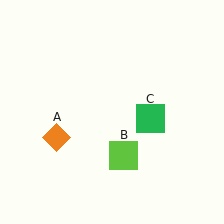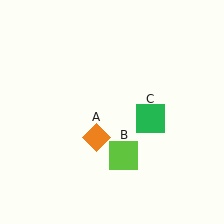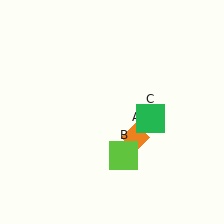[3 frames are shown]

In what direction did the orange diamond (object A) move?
The orange diamond (object A) moved right.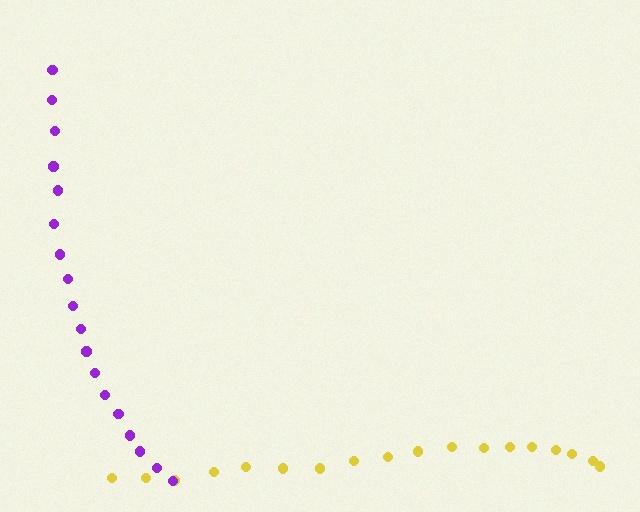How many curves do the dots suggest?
There are 2 distinct paths.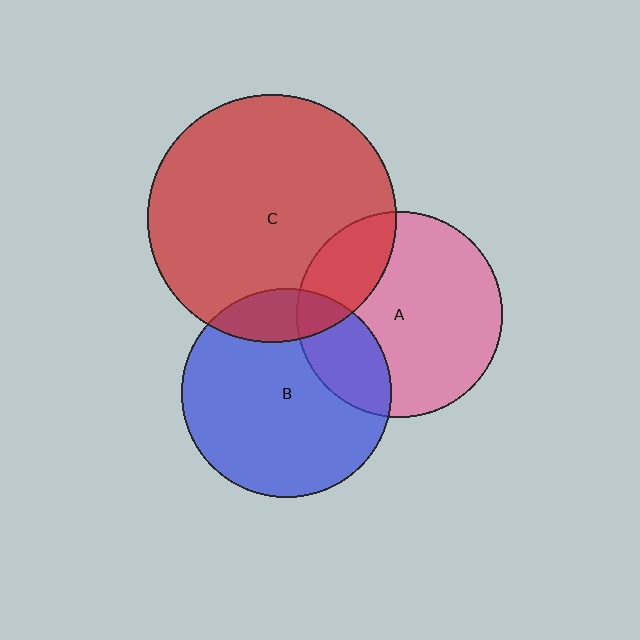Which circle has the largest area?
Circle C (red).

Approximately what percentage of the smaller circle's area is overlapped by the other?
Approximately 25%.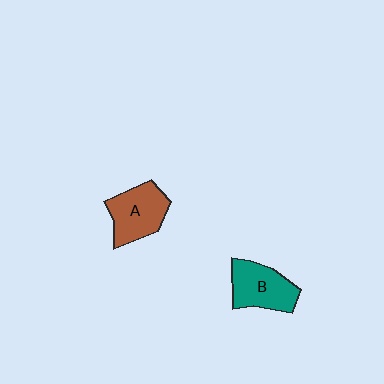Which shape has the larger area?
Shape A (brown).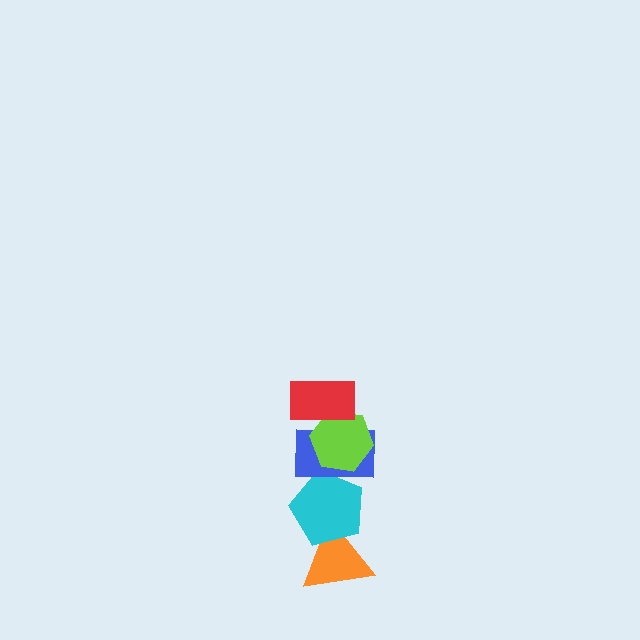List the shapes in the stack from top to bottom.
From top to bottom: the red rectangle, the lime hexagon, the blue rectangle, the cyan pentagon, the orange triangle.